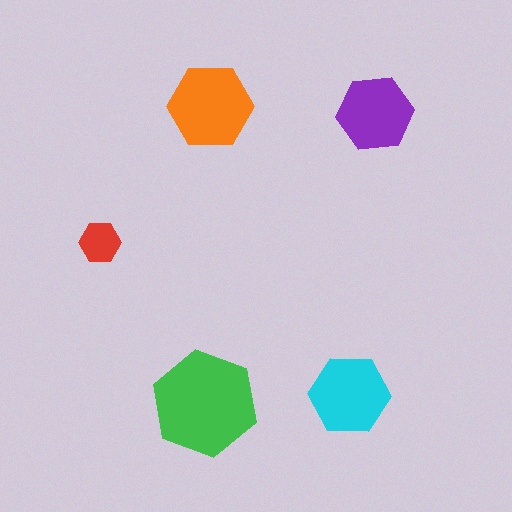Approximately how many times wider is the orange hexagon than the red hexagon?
About 2 times wider.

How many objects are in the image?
There are 5 objects in the image.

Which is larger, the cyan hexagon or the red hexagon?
The cyan one.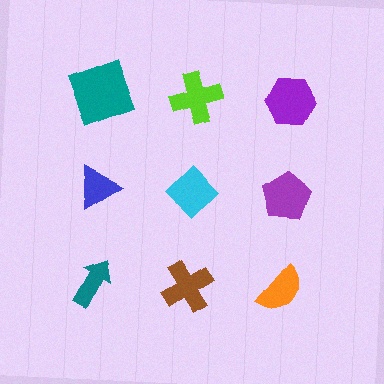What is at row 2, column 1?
A blue triangle.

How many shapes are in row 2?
3 shapes.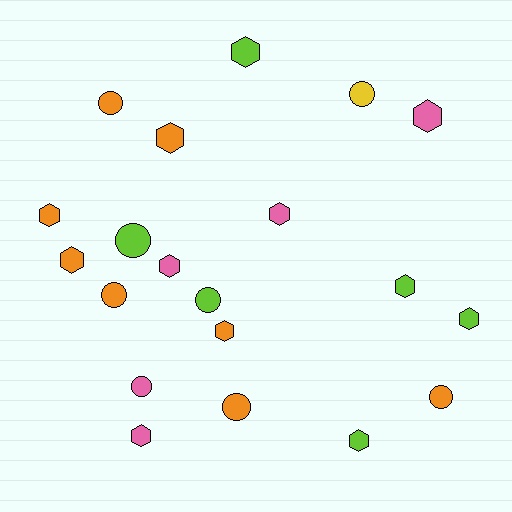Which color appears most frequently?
Orange, with 8 objects.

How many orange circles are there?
There are 4 orange circles.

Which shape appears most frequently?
Hexagon, with 12 objects.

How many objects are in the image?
There are 20 objects.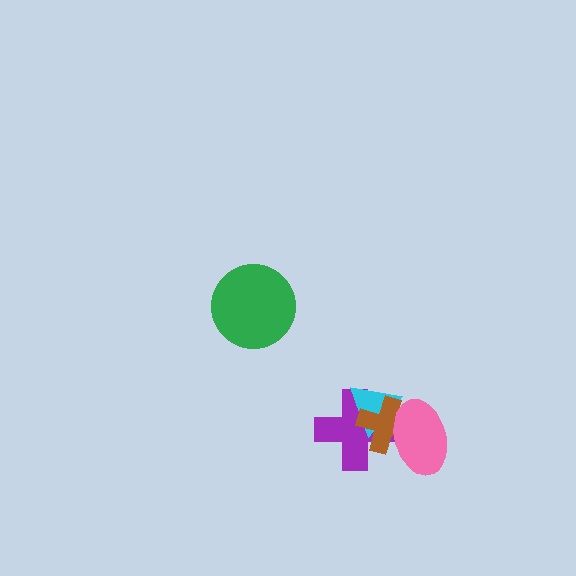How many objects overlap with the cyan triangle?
3 objects overlap with the cyan triangle.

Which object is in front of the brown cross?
The pink ellipse is in front of the brown cross.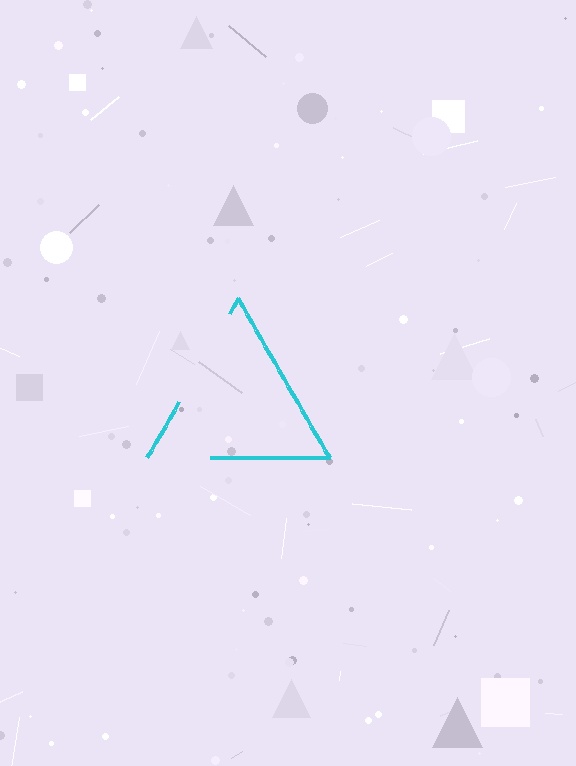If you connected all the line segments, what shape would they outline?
They would outline a triangle.